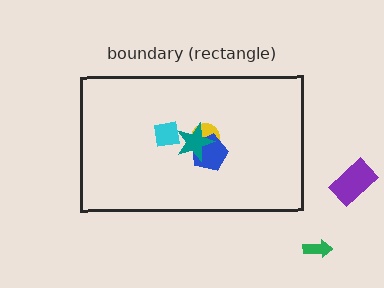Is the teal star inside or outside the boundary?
Inside.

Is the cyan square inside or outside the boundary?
Inside.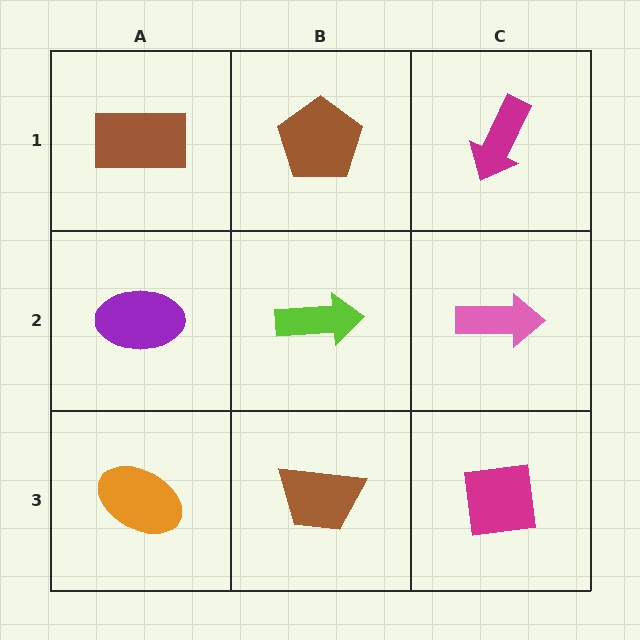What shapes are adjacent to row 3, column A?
A purple ellipse (row 2, column A), a brown trapezoid (row 3, column B).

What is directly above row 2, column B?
A brown pentagon.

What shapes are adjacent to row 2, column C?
A magenta arrow (row 1, column C), a magenta square (row 3, column C), a lime arrow (row 2, column B).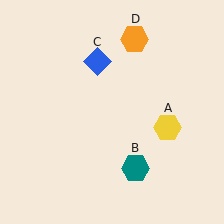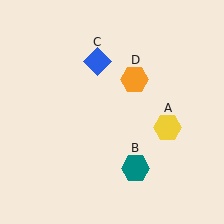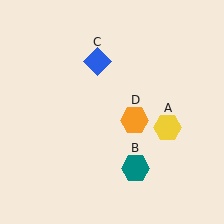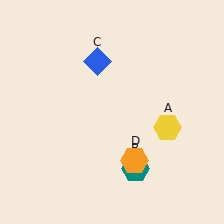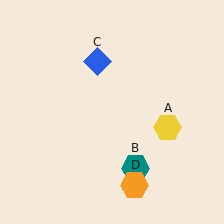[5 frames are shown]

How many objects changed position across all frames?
1 object changed position: orange hexagon (object D).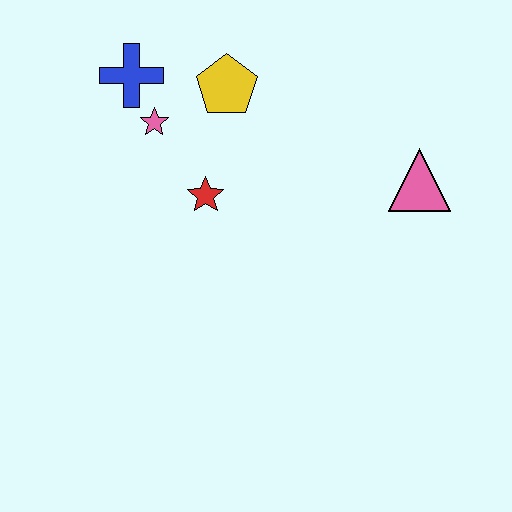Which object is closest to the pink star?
The blue cross is closest to the pink star.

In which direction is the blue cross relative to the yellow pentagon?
The blue cross is to the left of the yellow pentagon.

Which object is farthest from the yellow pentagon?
The pink triangle is farthest from the yellow pentagon.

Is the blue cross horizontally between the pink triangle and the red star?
No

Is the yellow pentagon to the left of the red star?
No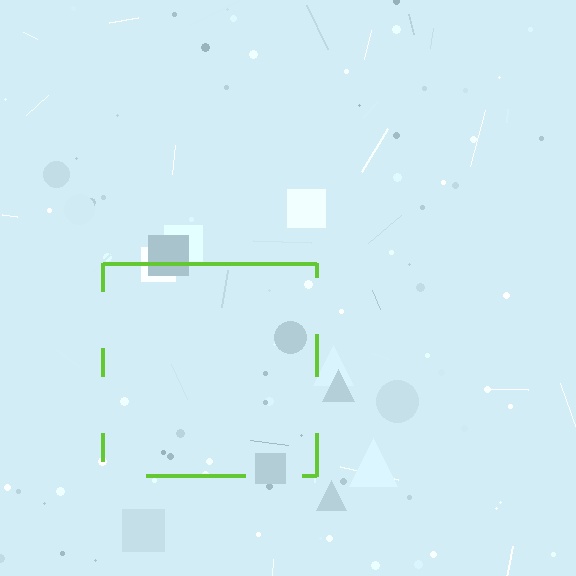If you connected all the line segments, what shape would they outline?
They would outline a square.